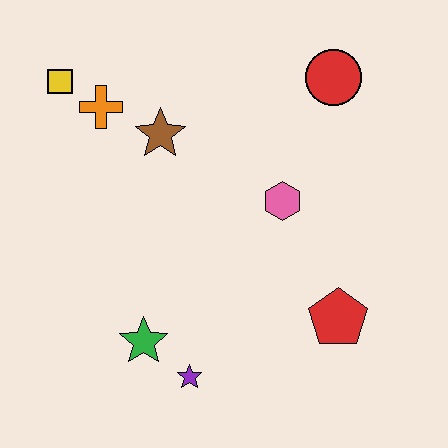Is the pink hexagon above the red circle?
No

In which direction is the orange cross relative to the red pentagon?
The orange cross is to the left of the red pentagon.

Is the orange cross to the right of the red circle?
No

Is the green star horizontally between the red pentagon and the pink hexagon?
No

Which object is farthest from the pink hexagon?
The yellow square is farthest from the pink hexagon.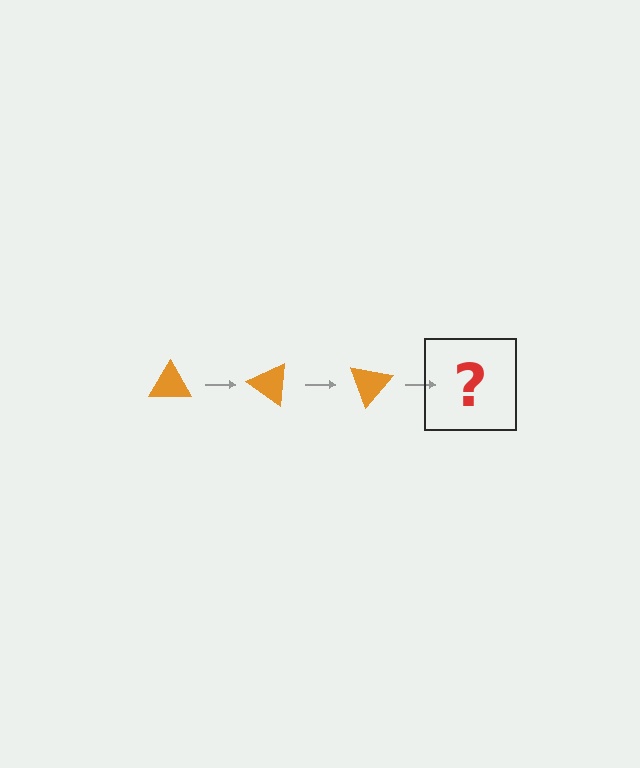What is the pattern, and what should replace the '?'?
The pattern is that the triangle rotates 35 degrees each step. The '?' should be an orange triangle rotated 105 degrees.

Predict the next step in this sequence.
The next step is an orange triangle rotated 105 degrees.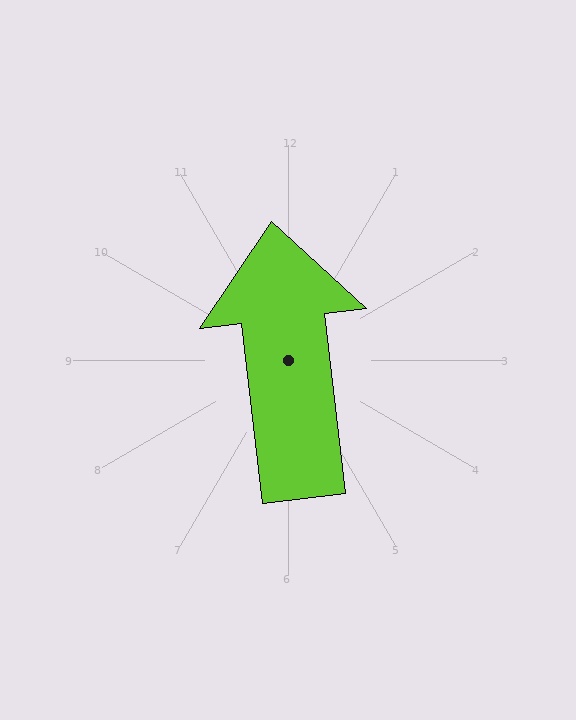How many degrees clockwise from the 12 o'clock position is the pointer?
Approximately 353 degrees.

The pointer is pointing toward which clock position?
Roughly 12 o'clock.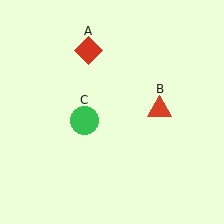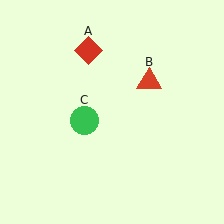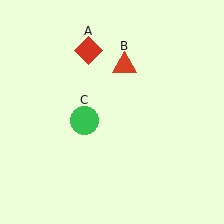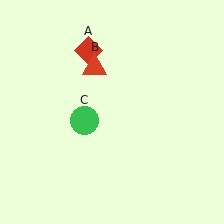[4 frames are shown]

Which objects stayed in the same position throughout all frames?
Red diamond (object A) and green circle (object C) remained stationary.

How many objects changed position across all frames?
1 object changed position: red triangle (object B).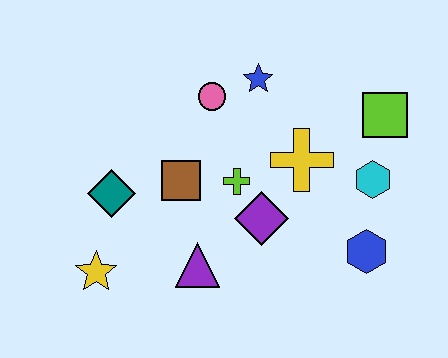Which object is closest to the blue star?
The pink circle is closest to the blue star.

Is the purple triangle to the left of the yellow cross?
Yes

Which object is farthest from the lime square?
The yellow star is farthest from the lime square.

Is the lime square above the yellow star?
Yes